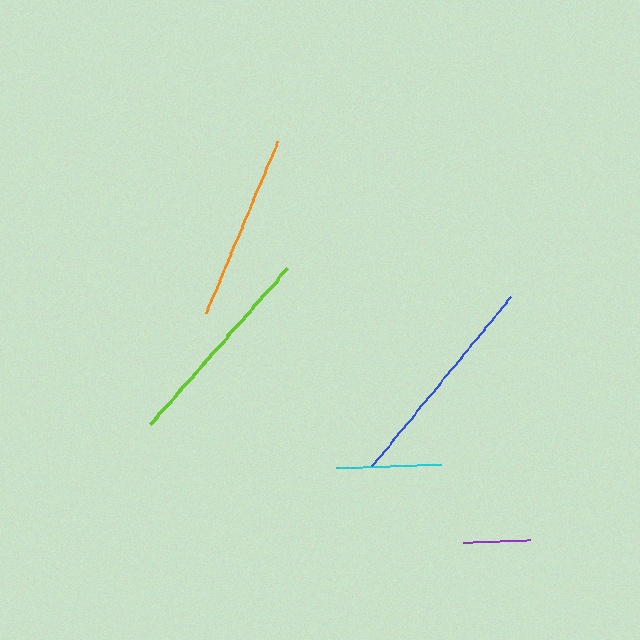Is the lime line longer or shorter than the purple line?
The lime line is longer than the purple line.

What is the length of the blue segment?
The blue segment is approximately 218 pixels long.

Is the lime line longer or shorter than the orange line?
The lime line is longer than the orange line.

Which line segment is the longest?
The blue line is the longest at approximately 218 pixels.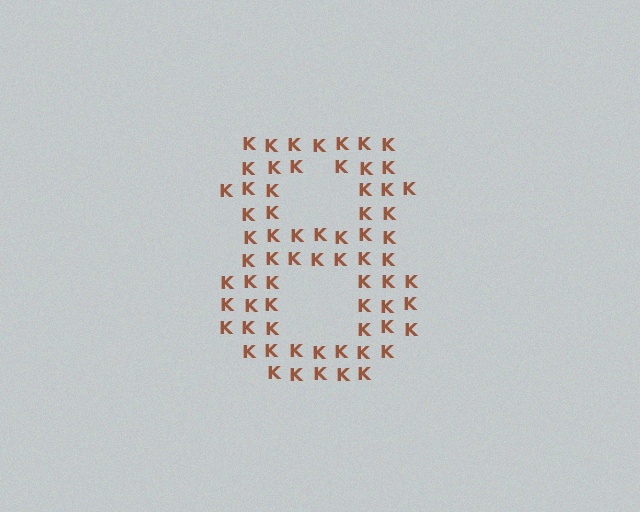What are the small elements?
The small elements are letter K's.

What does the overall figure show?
The overall figure shows the digit 8.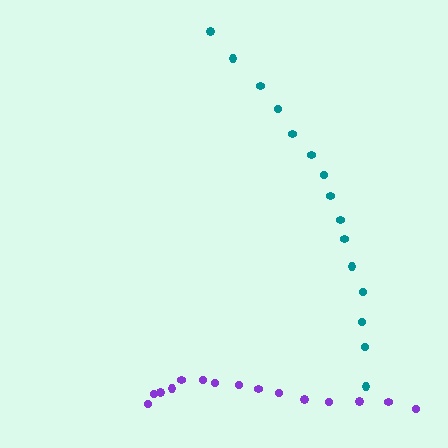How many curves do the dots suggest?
There are 2 distinct paths.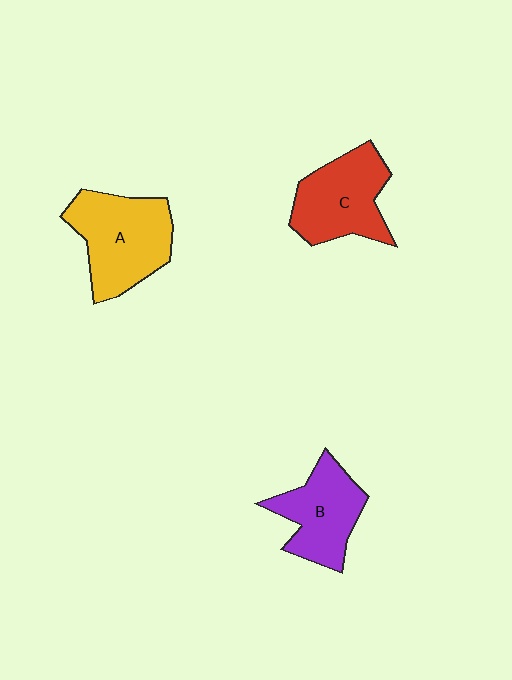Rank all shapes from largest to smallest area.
From largest to smallest: A (yellow), C (red), B (purple).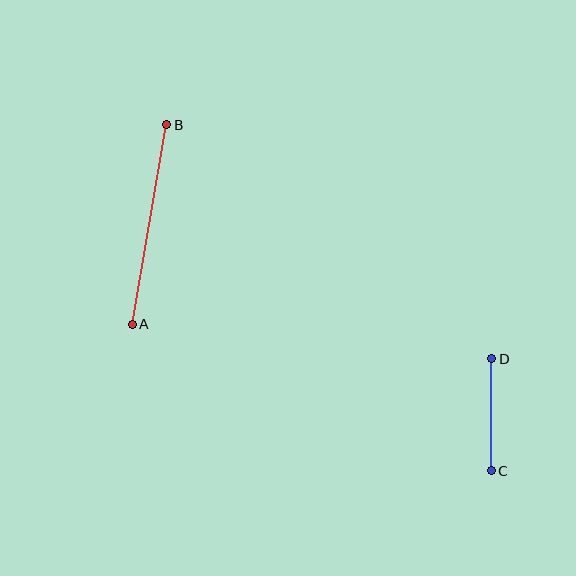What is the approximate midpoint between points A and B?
The midpoint is at approximately (149, 225) pixels.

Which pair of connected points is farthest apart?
Points A and B are farthest apart.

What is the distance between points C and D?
The distance is approximately 112 pixels.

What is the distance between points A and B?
The distance is approximately 202 pixels.